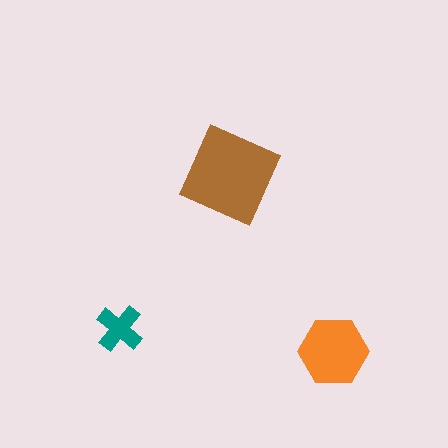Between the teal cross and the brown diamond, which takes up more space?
The brown diamond.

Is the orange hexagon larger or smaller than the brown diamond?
Smaller.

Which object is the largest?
The brown diamond.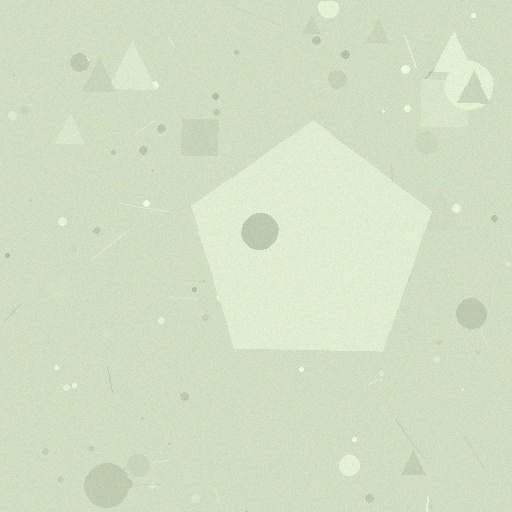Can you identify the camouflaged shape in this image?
The camouflaged shape is a pentagon.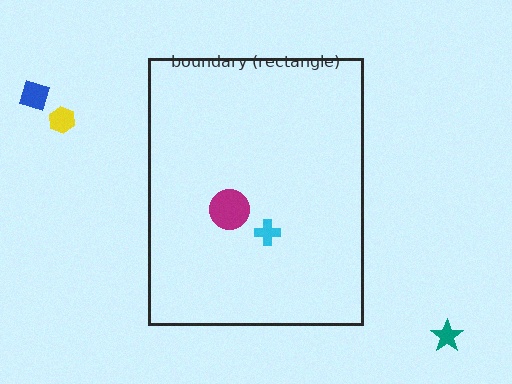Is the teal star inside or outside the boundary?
Outside.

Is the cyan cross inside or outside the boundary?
Inside.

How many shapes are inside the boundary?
2 inside, 3 outside.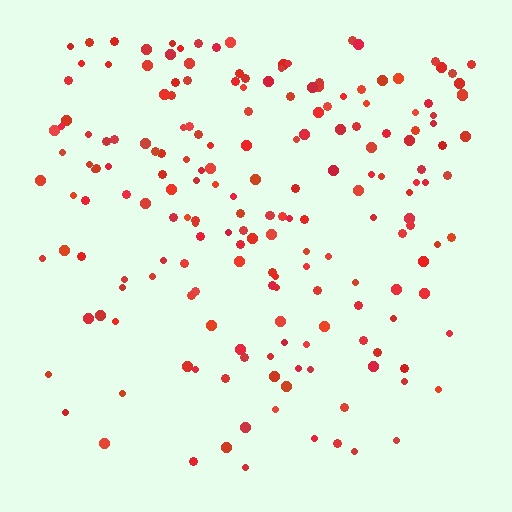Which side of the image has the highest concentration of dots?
The top.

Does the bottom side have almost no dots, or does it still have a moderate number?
Still a moderate number, just noticeably fewer than the top.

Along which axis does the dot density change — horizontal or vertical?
Vertical.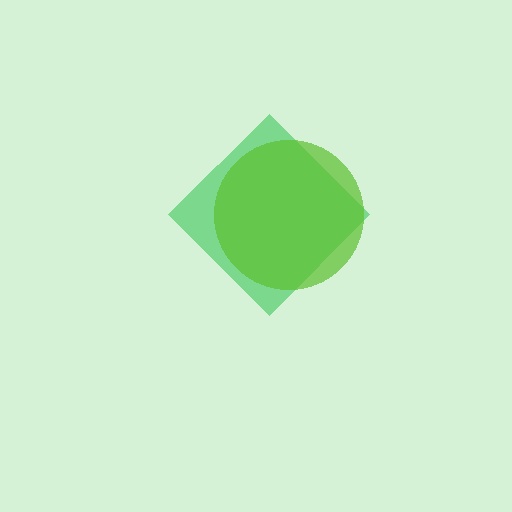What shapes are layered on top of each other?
The layered shapes are: a green diamond, a lime circle.